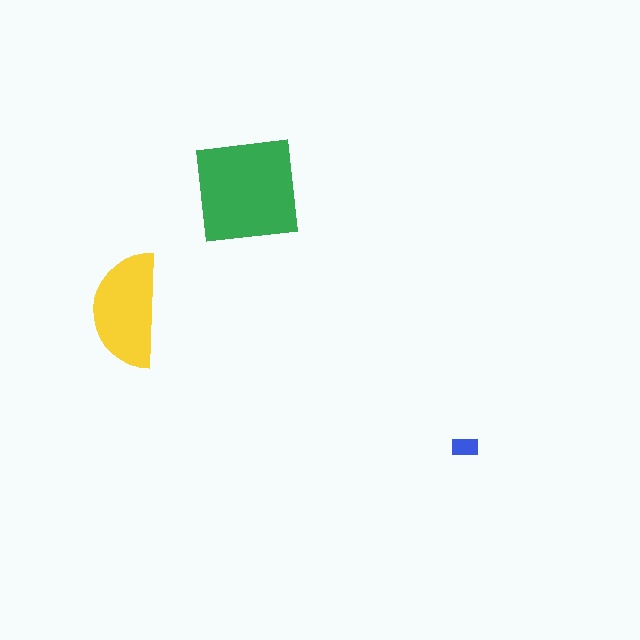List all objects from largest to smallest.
The green square, the yellow semicircle, the blue rectangle.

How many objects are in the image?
There are 3 objects in the image.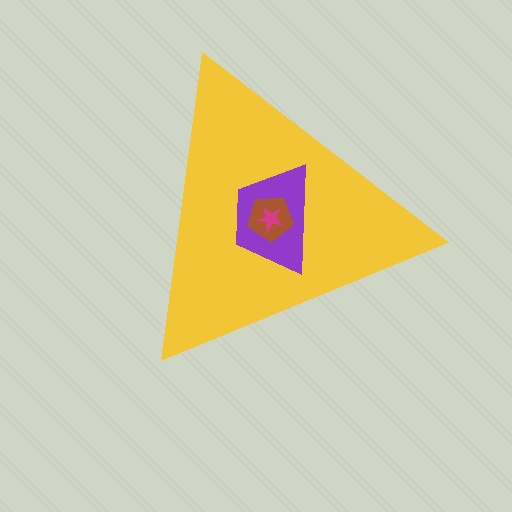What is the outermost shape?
The yellow triangle.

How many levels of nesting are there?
4.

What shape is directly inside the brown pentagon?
The magenta star.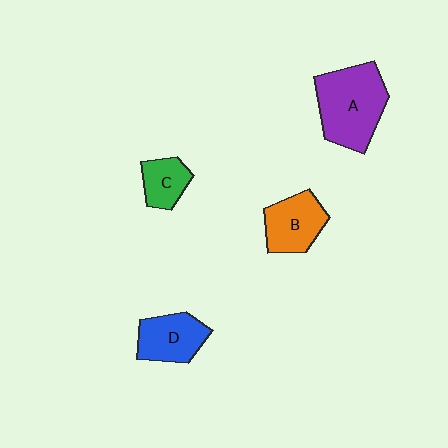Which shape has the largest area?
Shape A (purple).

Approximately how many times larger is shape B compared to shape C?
Approximately 1.5 times.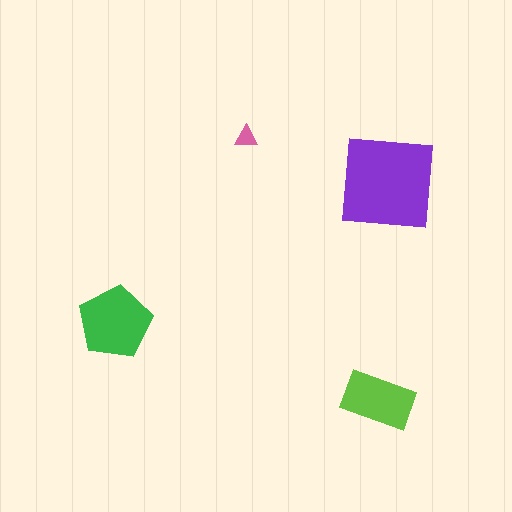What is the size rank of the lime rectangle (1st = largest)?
3rd.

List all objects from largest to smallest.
The purple square, the green pentagon, the lime rectangle, the pink triangle.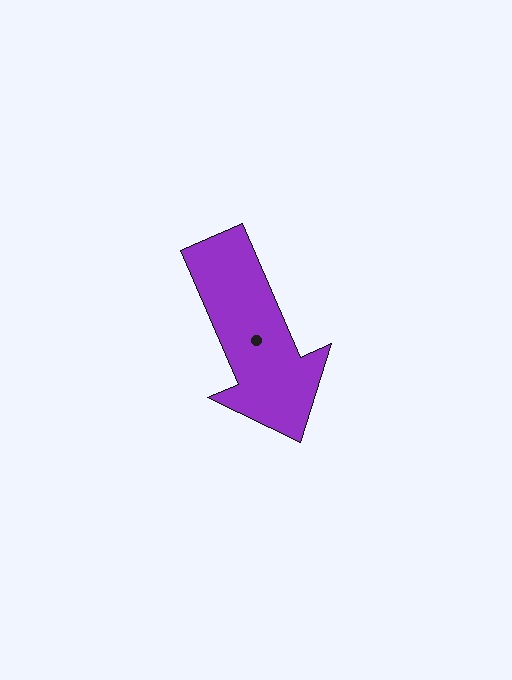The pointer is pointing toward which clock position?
Roughly 5 o'clock.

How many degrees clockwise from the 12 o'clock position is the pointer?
Approximately 156 degrees.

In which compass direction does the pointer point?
Southeast.